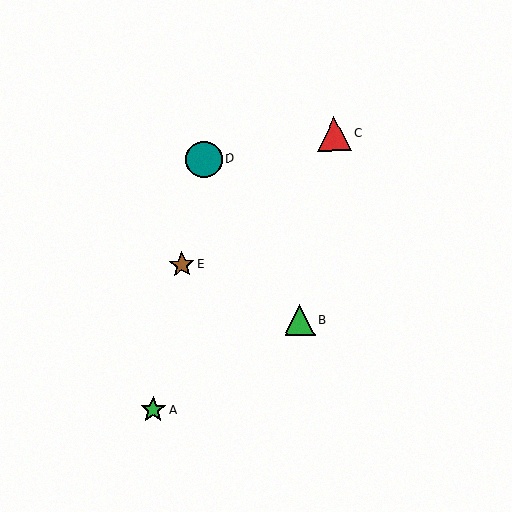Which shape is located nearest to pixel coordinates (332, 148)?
The red triangle (labeled C) at (334, 134) is nearest to that location.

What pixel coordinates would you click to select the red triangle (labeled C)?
Click at (334, 134) to select the red triangle C.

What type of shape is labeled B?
Shape B is a green triangle.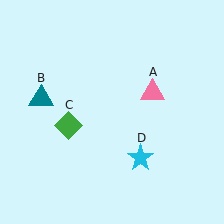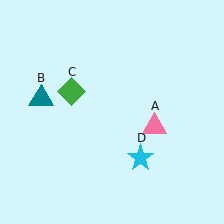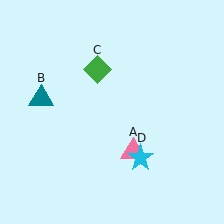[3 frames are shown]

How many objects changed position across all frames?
2 objects changed position: pink triangle (object A), green diamond (object C).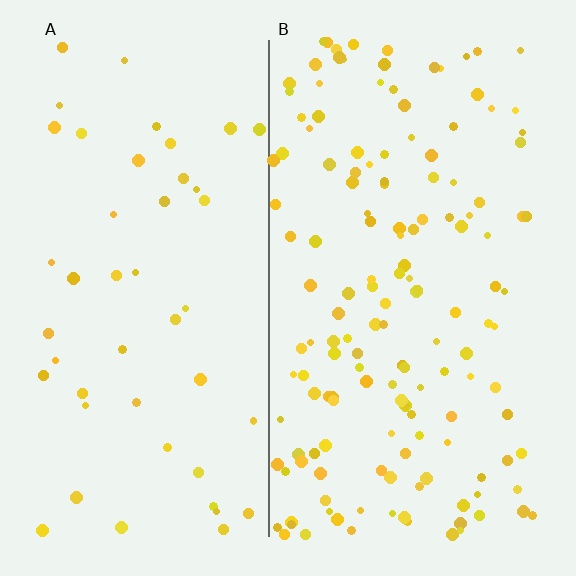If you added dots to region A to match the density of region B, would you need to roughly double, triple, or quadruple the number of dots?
Approximately triple.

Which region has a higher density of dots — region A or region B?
B (the right).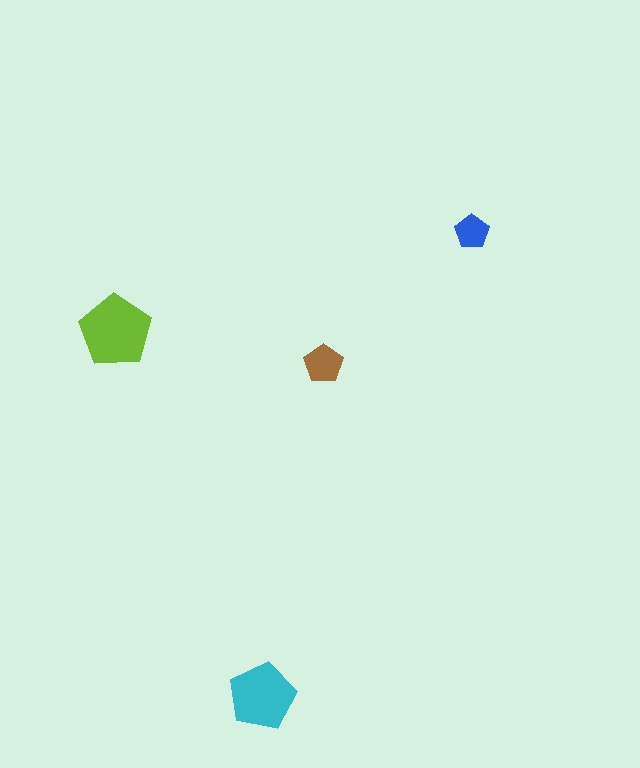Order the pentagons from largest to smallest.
the lime one, the cyan one, the brown one, the blue one.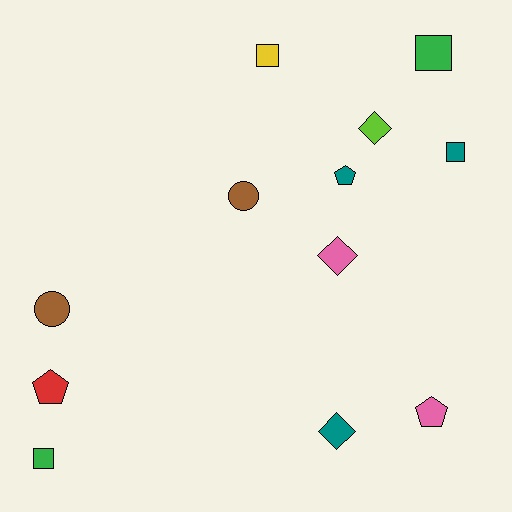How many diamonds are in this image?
There are 3 diamonds.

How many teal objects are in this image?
There are 3 teal objects.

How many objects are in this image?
There are 12 objects.